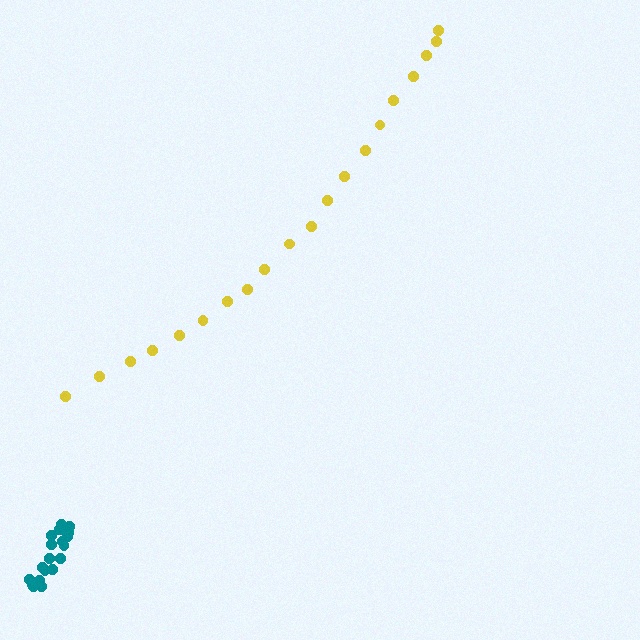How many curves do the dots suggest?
There are 2 distinct paths.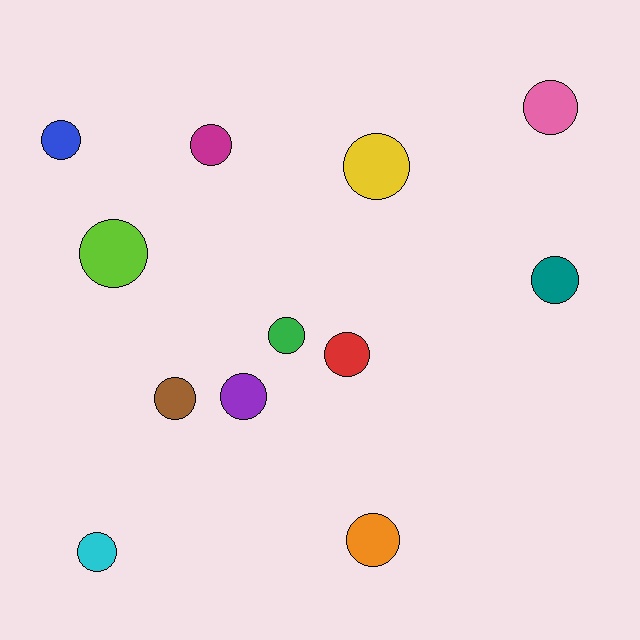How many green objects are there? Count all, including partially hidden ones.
There is 1 green object.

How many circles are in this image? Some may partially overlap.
There are 12 circles.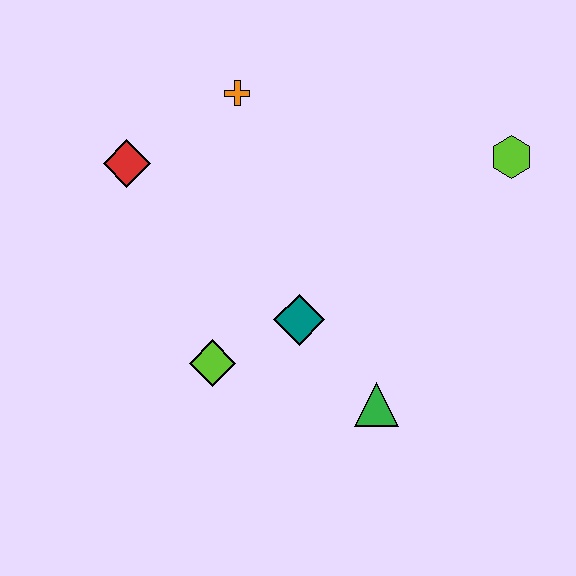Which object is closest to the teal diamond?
The lime diamond is closest to the teal diamond.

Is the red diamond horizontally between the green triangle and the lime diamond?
No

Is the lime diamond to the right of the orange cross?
No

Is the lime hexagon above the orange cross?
No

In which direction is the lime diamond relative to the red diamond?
The lime diamond is below the red diamond.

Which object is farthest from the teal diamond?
The lime hexagon is farthest from the teal diamond.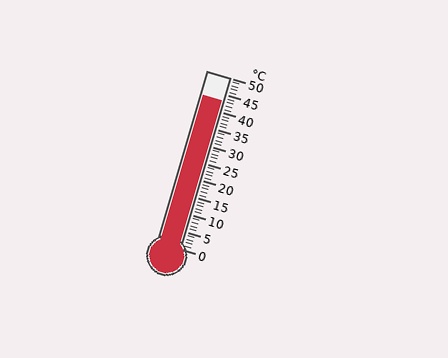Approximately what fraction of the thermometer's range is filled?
The thermometer is filled to approximately 85% of its range.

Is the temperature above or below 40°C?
The temperature is above 40°C.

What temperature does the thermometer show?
The thermometer shows approximately 43°C.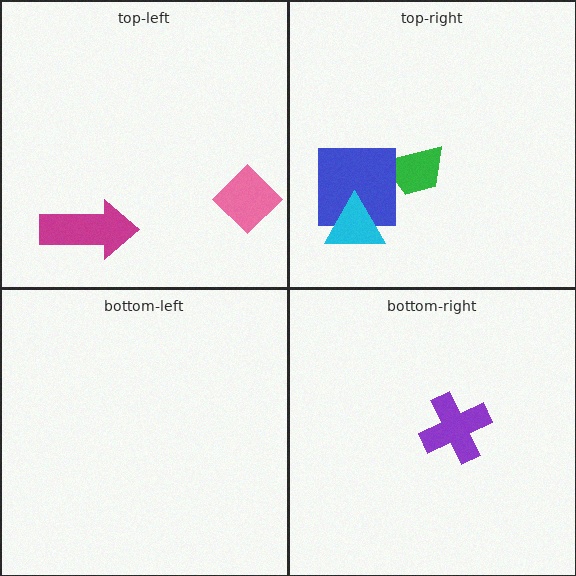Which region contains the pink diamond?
The top-left region.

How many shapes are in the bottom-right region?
1.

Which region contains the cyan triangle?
The top-right region.